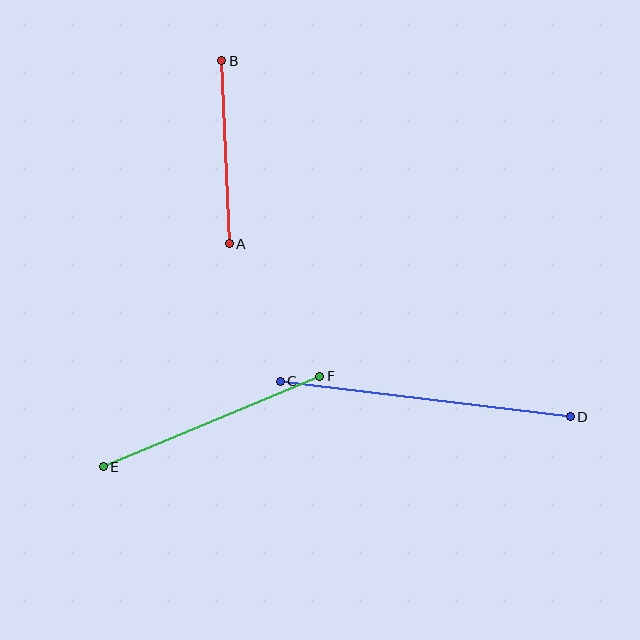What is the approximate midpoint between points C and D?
The midpoint is at approximately (425, 399) pixels.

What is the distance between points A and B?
The distance is approximately 183 pixels.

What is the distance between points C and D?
The distance is approximately 292 pixels.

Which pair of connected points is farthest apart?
Points C and D are farthest apart.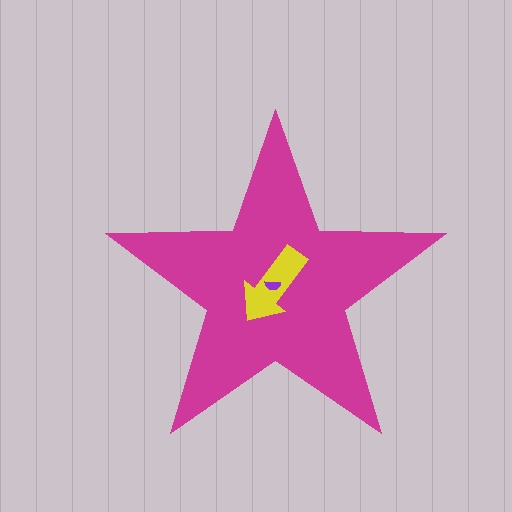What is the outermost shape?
The magenta star.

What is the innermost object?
The purple semicircle.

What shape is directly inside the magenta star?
The yellow arrow.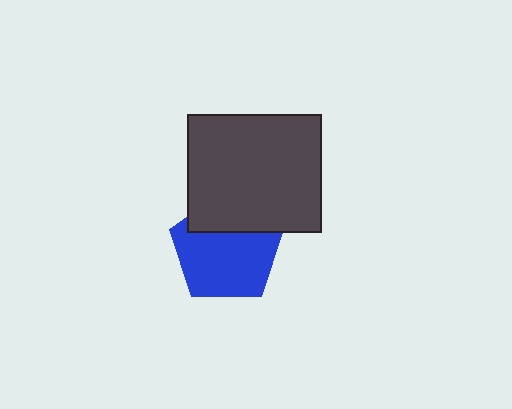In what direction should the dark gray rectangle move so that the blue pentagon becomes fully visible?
The dark gray rectangle should move up. That is the shortest direction to clear the overlap and leave the blue pentagon fully visible.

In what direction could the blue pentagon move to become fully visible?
The blue pentagon could move down. That would shift it out from behind the dark gray rectangle entirely.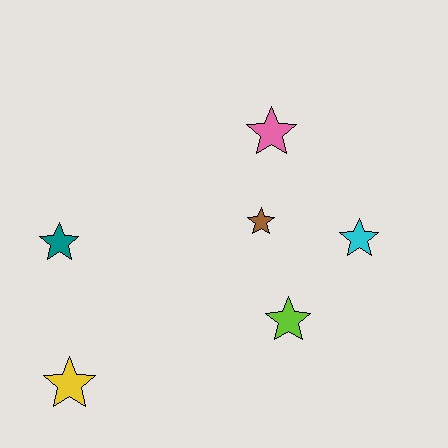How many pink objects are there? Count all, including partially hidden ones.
There is 1 pink object.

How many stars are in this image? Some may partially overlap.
There are 6 stars.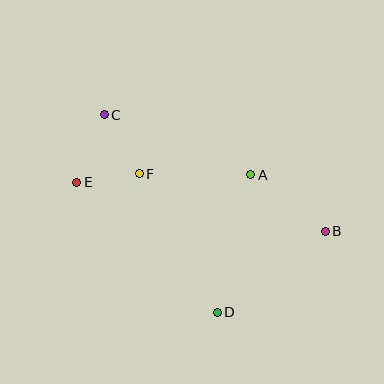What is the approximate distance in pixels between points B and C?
The distance between B and C is approximately 250 pixels.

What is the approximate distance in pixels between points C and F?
The distance between C and F is approximately 69 pixels.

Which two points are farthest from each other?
Points B and E are farthest from each other.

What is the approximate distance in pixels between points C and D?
The distance between C and D is approximately 228 pixels.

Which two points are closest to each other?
Points E and F are closest to each other.